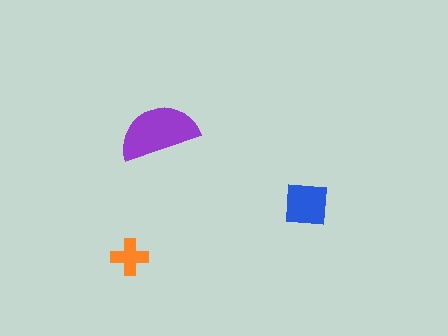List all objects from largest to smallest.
The purple semicircle, the blue square, the orange cross.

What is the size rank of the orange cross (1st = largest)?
3rd.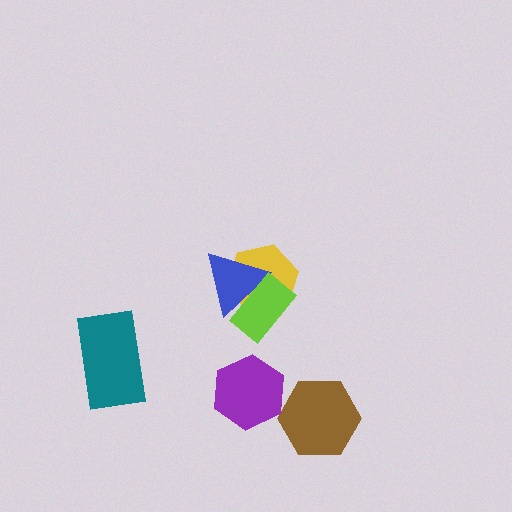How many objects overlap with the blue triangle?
2 objects overlap with the blue triangle.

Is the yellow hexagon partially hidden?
Yes, it is partially covered by another shape.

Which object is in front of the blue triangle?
The lime rectangle is in front of the blue triangle.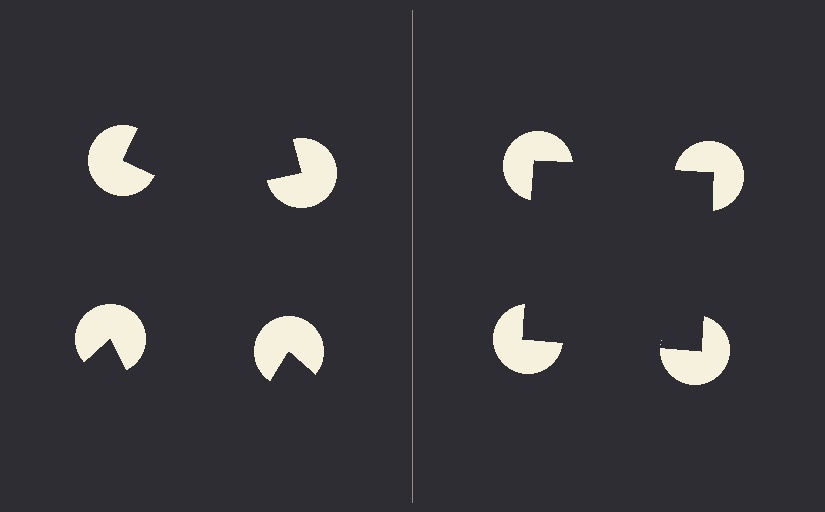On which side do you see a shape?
An illusory square appears on the right side. On the left side the wedge cuts are rotated, so no coherent shape forms.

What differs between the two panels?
The pac-man discs are positioned identically on both sides; only the wedge orientations differ. On the right they align to a square; on the left they are misaligned.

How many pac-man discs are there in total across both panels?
8 — 4 on each side.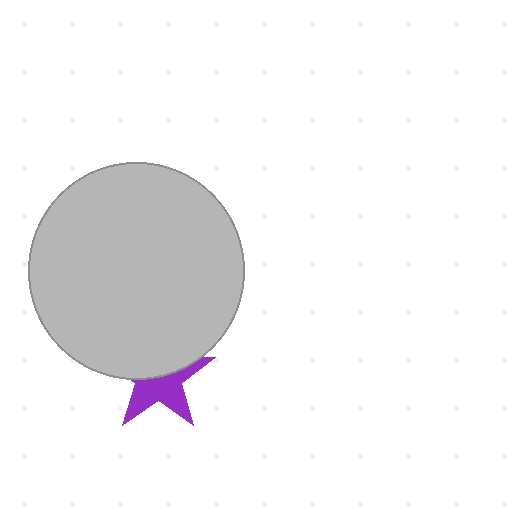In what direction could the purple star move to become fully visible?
The purple star could move down. That would shift it out from behind the light gray circle entirely.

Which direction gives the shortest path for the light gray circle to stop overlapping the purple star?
Moving up gives the shortest separation.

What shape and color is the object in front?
The object in front is a light gray circle.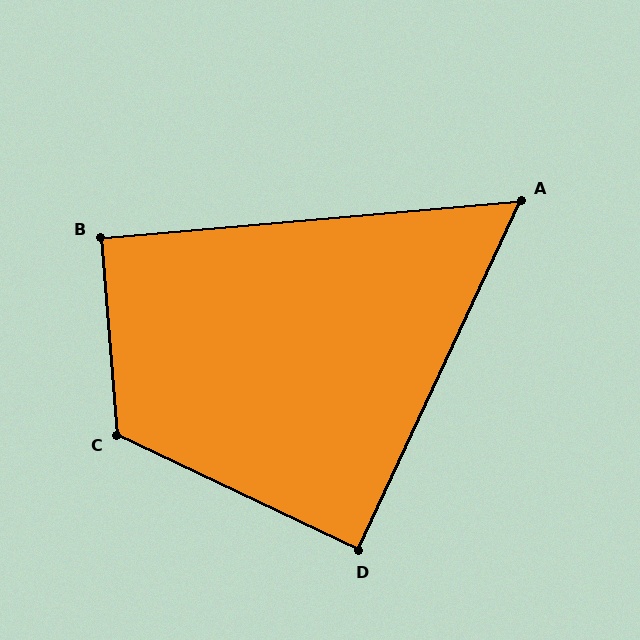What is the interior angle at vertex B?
Approximately 91 degrees (approximately right).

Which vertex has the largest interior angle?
C, at approximately 120 degrees.